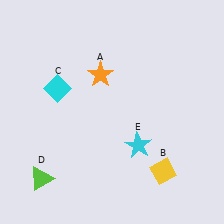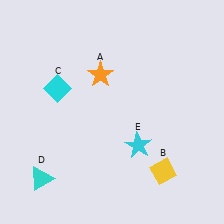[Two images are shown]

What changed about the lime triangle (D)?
In Image 1, D is lime. In Image 2, it changed to cyan.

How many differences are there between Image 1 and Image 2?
There is 1 difference between the two images.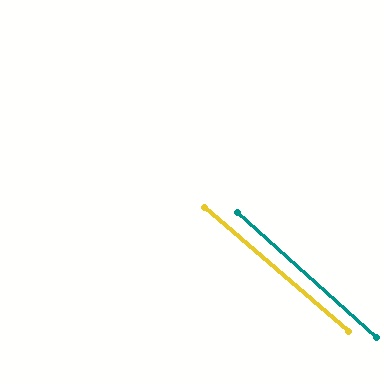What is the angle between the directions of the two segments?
Approximately 1 degree.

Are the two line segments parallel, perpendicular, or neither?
Parallel — their directions differ by only 1.3°.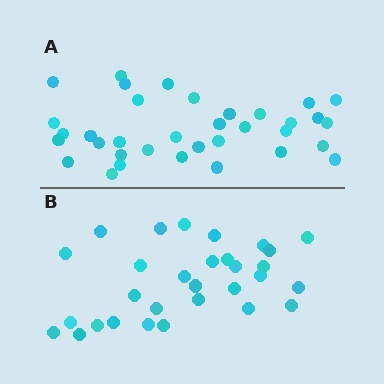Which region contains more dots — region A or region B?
Region A (the top region) has more dots.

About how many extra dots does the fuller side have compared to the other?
Region A has about 5 more dots than region B.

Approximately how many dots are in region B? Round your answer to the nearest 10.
About 30 dots.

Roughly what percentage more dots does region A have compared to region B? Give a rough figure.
About 15% more.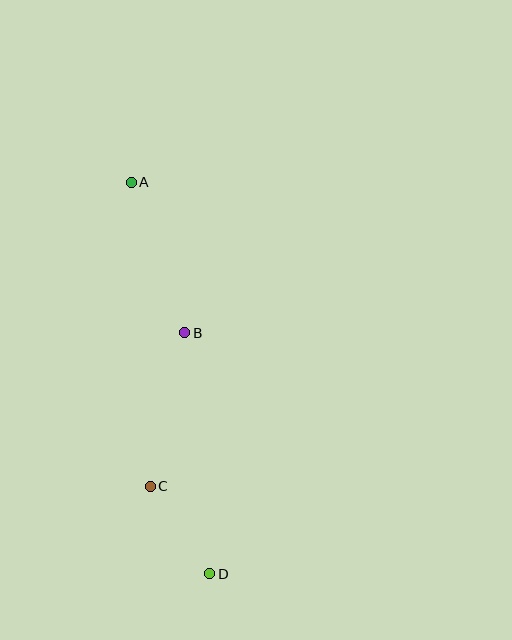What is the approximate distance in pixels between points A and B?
The distance between A and B is approximately 160 pixels.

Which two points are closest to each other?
Points C and D are closest to each other.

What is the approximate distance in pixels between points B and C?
The distance between B and C is approximately 157 pixels.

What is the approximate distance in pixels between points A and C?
The distance between A and C is approximately 305 pixels.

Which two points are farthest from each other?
Points A and D are farthest from each other.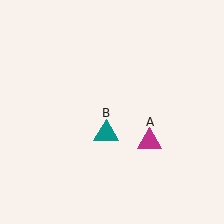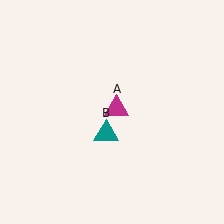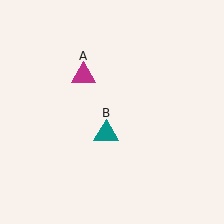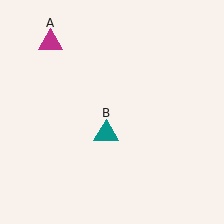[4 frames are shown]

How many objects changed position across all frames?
1 object changed position: magenta triangle (object A).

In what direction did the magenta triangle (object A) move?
The magenta triangle (object A) moved up and to the left.